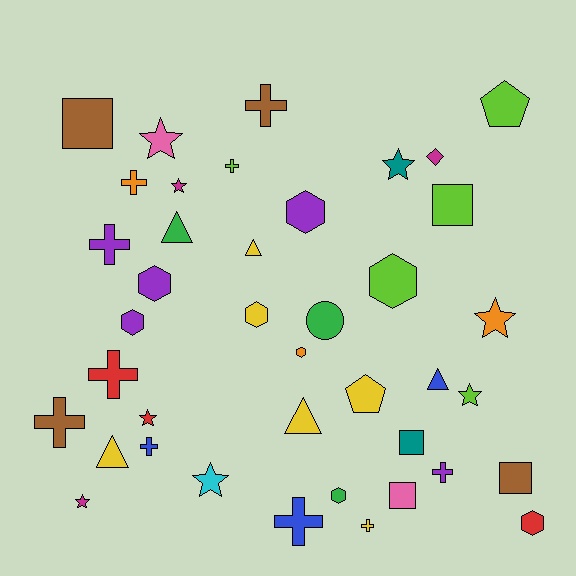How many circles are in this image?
There is 1 circle.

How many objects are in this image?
There are 40 objects.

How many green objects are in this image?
There are 3 green objects.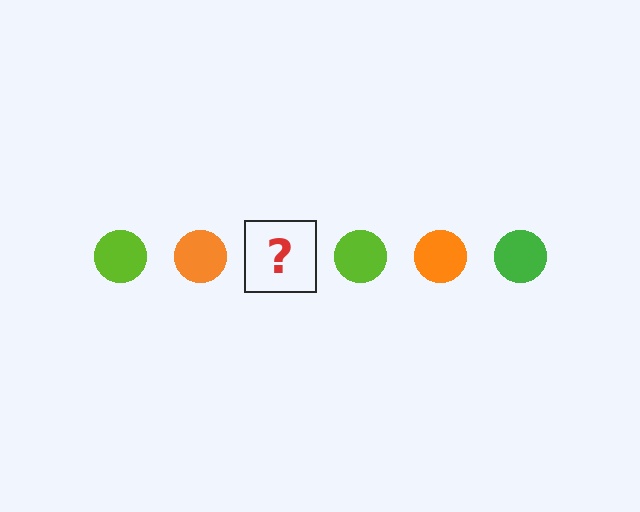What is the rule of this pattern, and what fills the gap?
The rule is that the pattern cycles through lime, orange, green circles. The gap should be filled with a green circle.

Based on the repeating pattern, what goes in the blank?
The blank should be a green circle.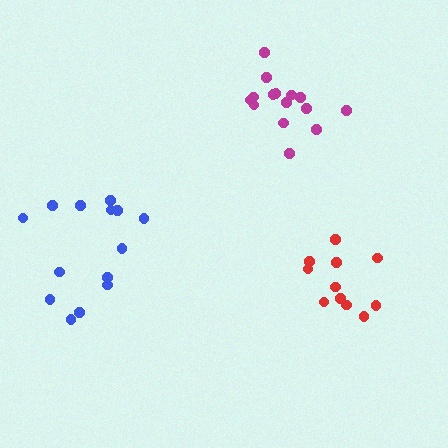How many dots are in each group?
Group 1: 14 dots, Group 2: 15 dots, Group 3: 11 dots (40 total).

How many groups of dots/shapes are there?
There are 3 groups.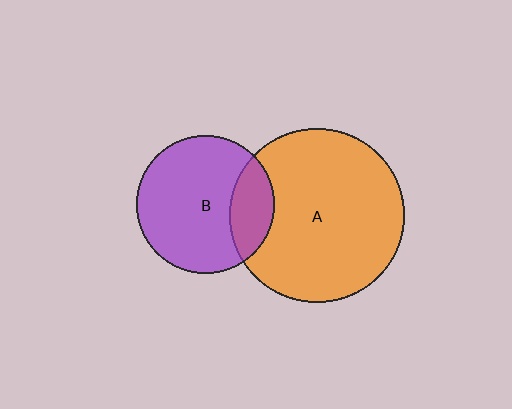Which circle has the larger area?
Circle A (orange).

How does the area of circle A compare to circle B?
Approximately 1.6 times.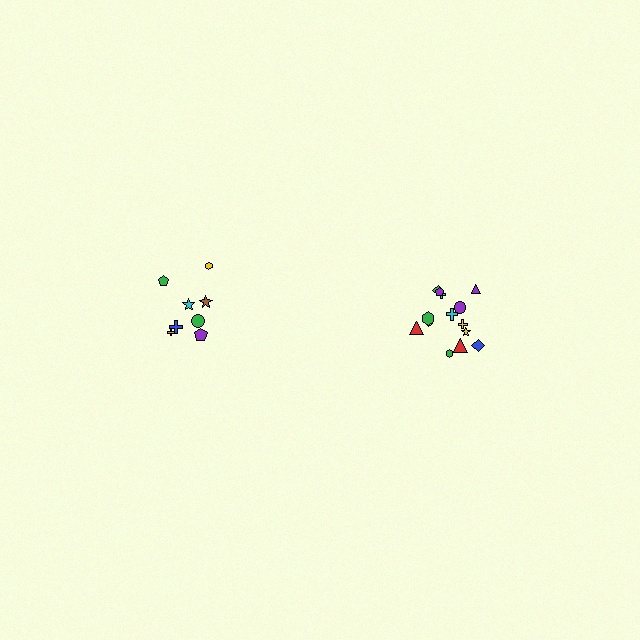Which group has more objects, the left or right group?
The right group.